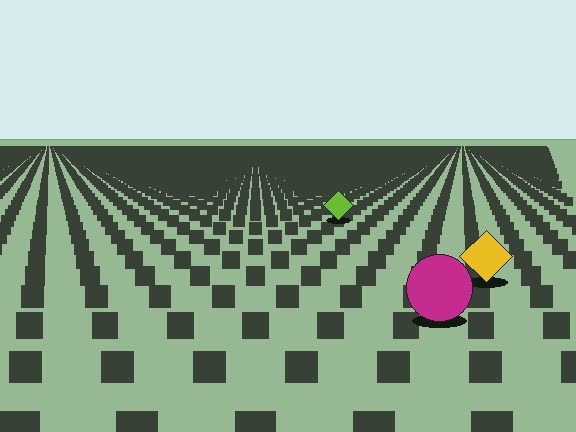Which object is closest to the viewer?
The magenta circle is closest. The texture marks near it are larger and more spread out.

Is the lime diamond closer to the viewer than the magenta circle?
No. The magenta circle is closer — you can tell from the texture gradient: the ground texture is coarser near it.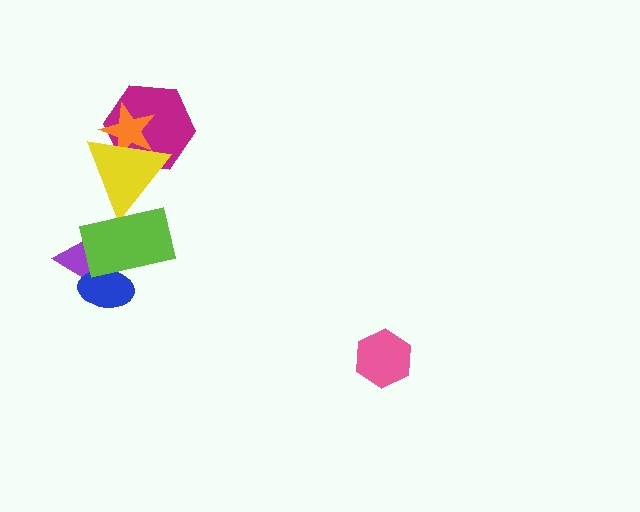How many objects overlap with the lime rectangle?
3 objects overlap with the lime rectangle.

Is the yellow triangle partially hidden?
Yes, it is partially covered by another shape.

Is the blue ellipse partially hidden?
Yes, it is partially covered by another shape.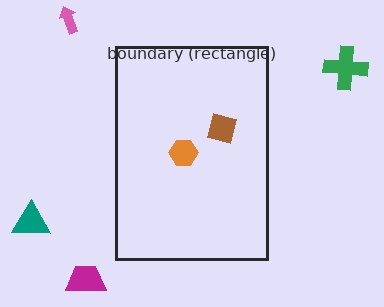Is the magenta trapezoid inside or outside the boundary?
Outside.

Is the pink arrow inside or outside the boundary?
Outside.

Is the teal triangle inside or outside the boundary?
Outside.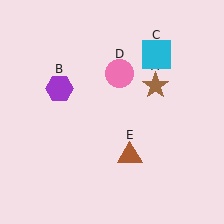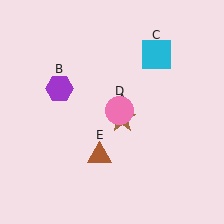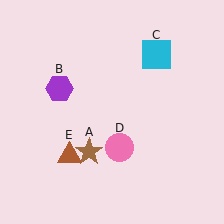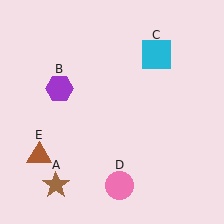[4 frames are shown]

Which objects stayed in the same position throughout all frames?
Purple hexagon (object B) and cyan square (object C) remained stationary.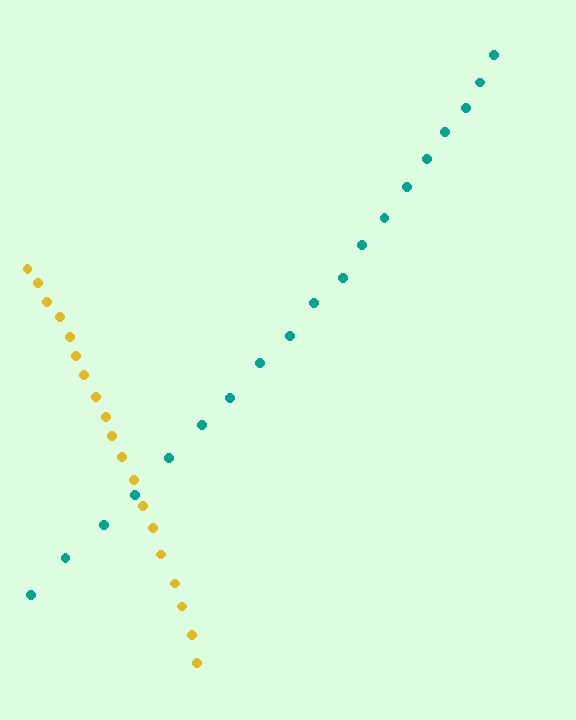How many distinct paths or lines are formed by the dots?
There are 2 distinct paths.